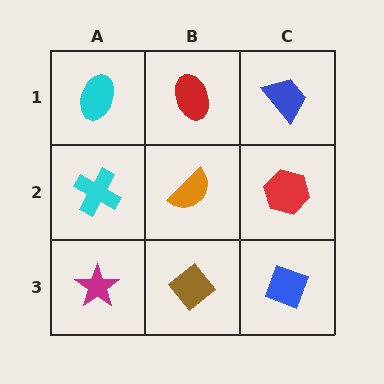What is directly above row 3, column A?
A cyan cross.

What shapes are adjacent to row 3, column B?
An orange semicircle (row 2, column B), a magenta star (row 3, column A), a blue diamond (row 3, column C).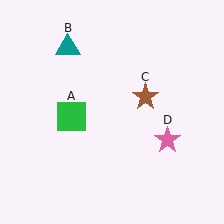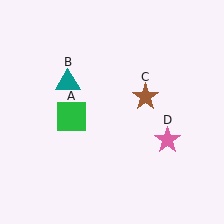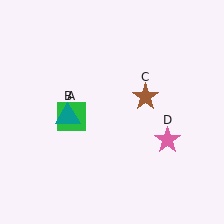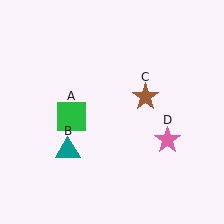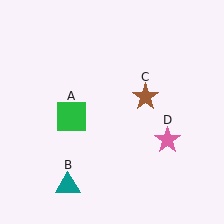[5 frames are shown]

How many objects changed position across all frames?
1 object changed position: teal triangle (object B).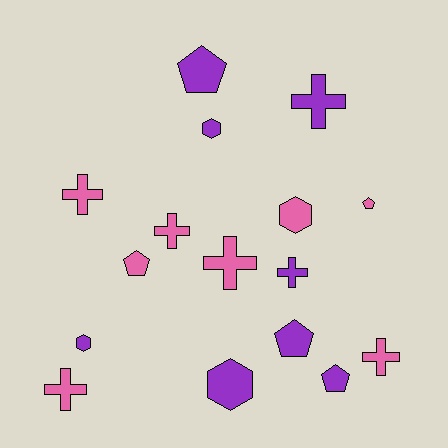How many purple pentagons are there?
There are 3 purple pentagons.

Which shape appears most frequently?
Cross, with 7 objects.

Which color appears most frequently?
Pink, with 8 objects.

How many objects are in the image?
There are 16 objects.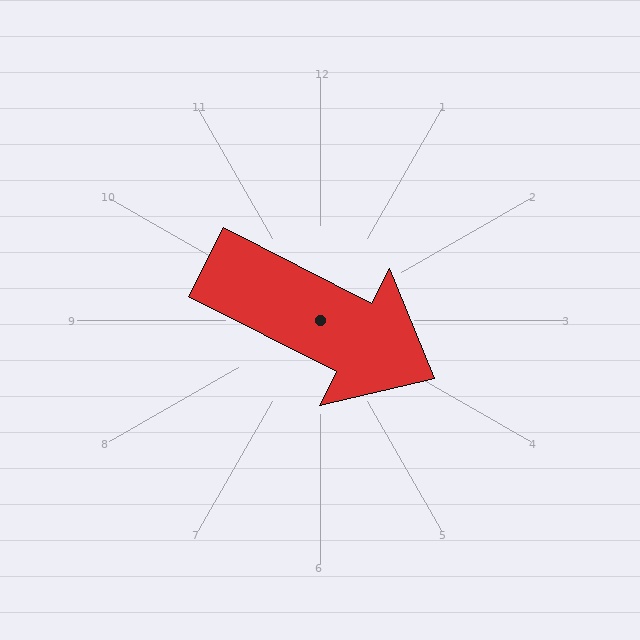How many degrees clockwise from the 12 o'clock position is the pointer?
Approximately 117 degrees.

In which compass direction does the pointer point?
Southeast.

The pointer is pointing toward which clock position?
Roughly 4 o'clock.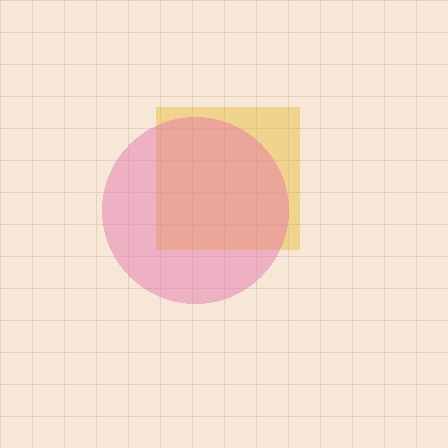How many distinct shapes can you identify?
There are 2 distinct shapes: a yellow square, a pink circle.